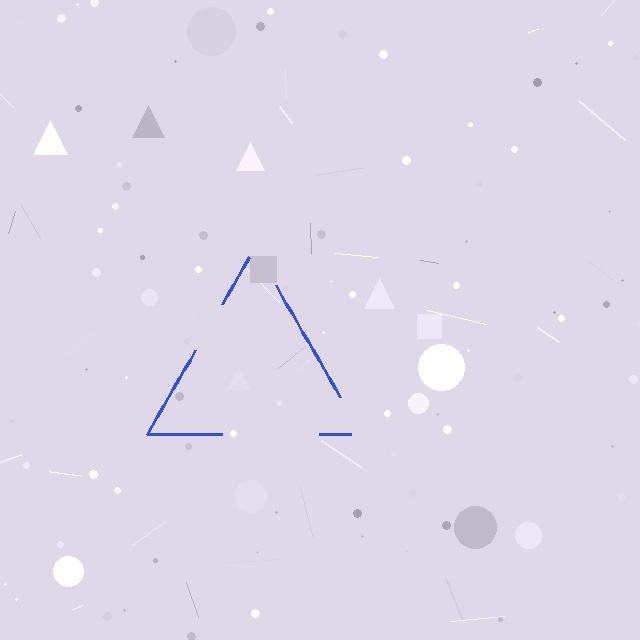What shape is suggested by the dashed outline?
The dashed outline suggests a triangle.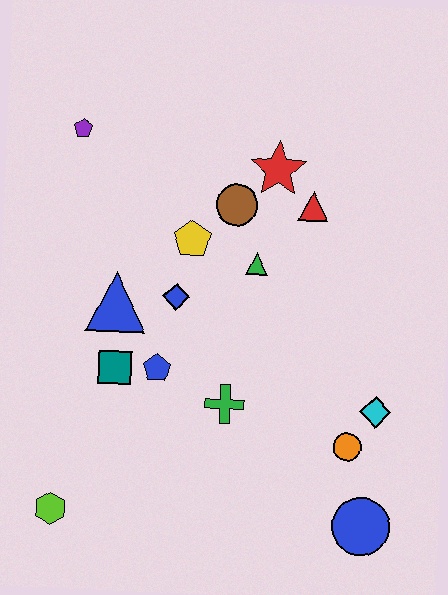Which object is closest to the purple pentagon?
The yellow pentagon is closest to the purple pentagon.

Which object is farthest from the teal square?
The blue circle is farthest from the teal square.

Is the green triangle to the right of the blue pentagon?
Yes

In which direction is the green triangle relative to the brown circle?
The green triangle is below the brown circle.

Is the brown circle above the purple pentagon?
No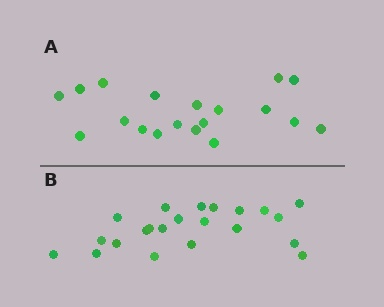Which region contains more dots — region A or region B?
Region B (the bottom region) has more dots.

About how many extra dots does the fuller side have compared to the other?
Region B has just a few more — roughly 2 or 3 more dots than region A.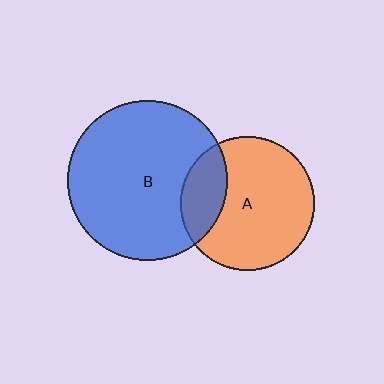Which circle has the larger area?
Circle B (blue).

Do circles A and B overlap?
Yes.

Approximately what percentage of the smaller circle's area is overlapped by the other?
Approximately 25%.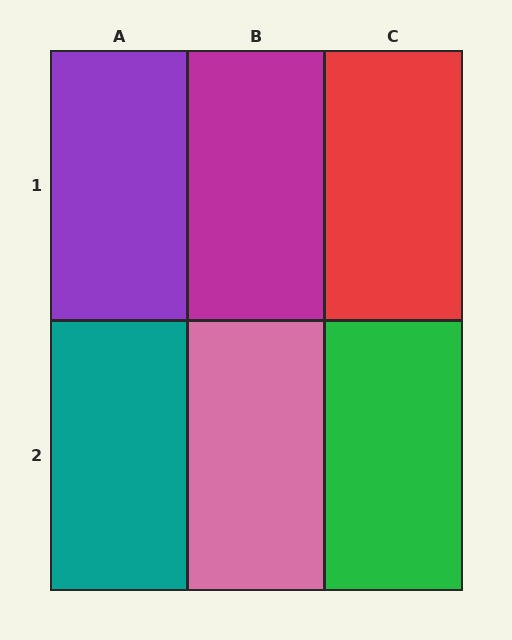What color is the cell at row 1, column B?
Magenta.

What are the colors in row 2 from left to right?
Teal, pink, green.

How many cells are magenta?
1 cell is magenta.